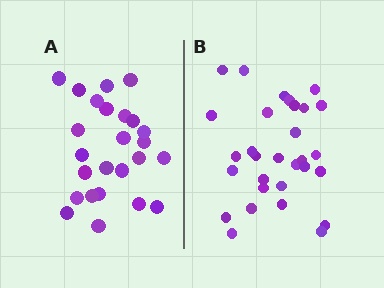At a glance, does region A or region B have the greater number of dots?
Region B (the right region) has more dots.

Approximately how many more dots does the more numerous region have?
Region B has about 5 more dots than region A.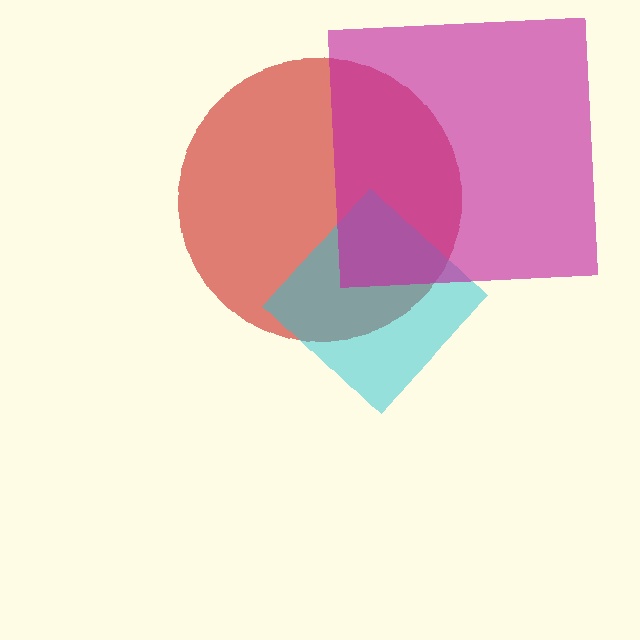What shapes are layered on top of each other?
The layered shapes are: a red circle, a cyan diamond, a magenta square.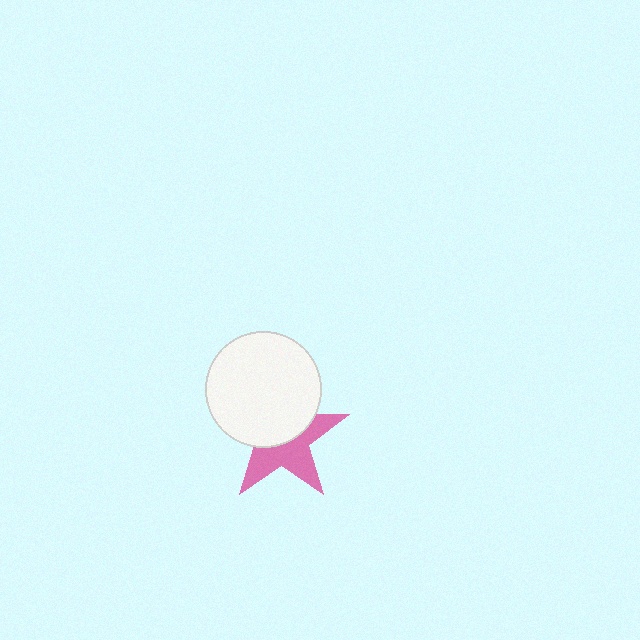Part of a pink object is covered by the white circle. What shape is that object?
It is a star.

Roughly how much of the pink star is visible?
About half of it is visible (roughly 49%).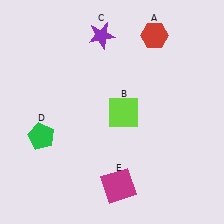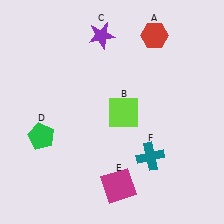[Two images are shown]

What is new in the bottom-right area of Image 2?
A teal cross (F) was added in the bottom-right area of Image 2.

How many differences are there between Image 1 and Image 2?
There is 1 difference between the two images.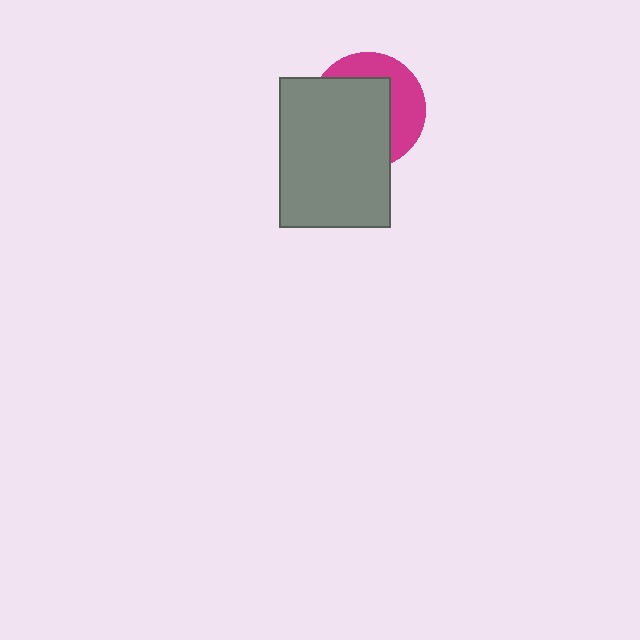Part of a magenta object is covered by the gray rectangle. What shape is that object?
It is a circle.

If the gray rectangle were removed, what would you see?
You would see the complete magenta circle.